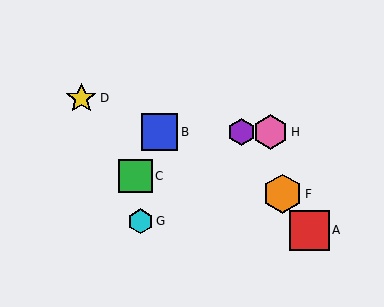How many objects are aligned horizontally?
3 objects (B, E, H) are aligned horizontally.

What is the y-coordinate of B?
Object B is at y≈132.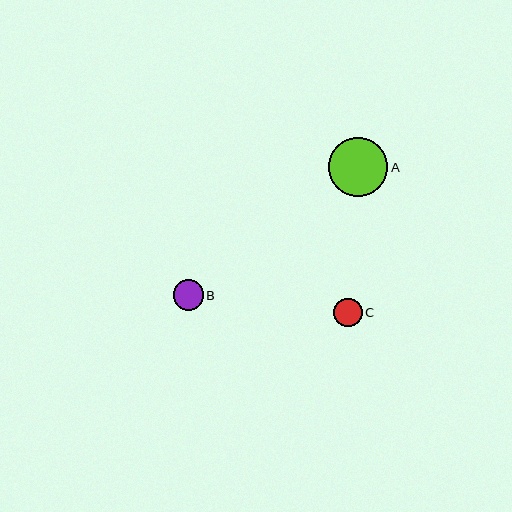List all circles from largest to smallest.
From largest to smallest: A, B, C.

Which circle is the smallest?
Circle C is the smallest with a size of approximately 29 pixels.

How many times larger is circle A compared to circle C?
Circle A is approximately 2.1 times the size of circle C.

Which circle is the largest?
Circle A is the largest with a size of approximately 59 pixels.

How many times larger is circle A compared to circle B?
Circle A is approximately 2.0 times the size of circle B.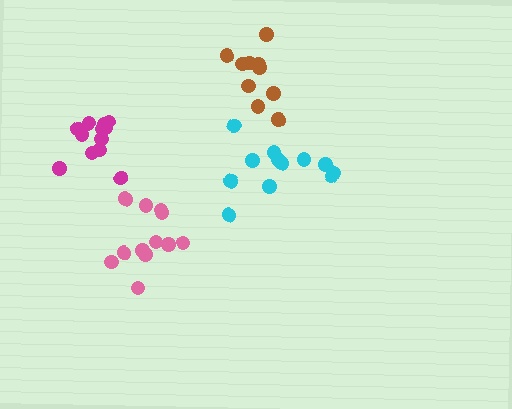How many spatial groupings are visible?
There are 4 spatial groupings.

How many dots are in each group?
Group 1: 12 dots, Group 2: 12 dots, Group 3: 10 dots, Group 4: 12 dots (46 total).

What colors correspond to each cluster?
The clusters are colored: magenta, cyan, brown, pink.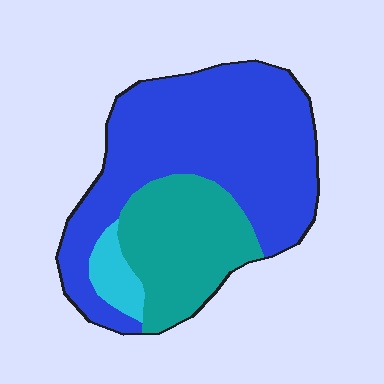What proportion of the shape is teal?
Teal takes up between a sixth and a third of the shape.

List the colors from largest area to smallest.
From largest to smallest: blue, teal, cyan.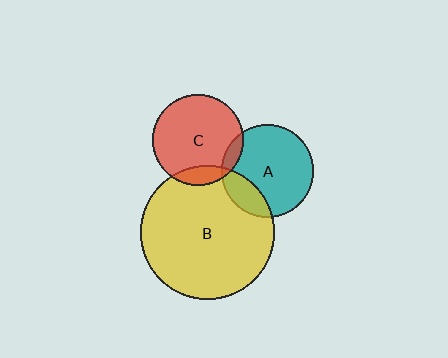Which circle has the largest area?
Circle B (yellow).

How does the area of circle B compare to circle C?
Approximately 2.2 times.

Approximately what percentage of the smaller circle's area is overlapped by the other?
Approximately 10%.